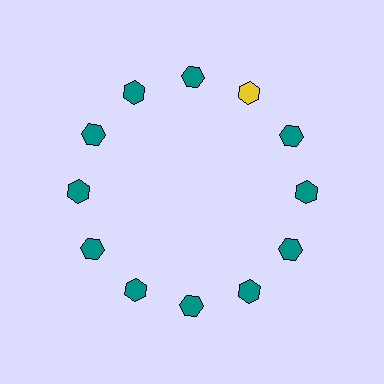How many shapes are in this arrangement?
There are 12 shapes arranged in a ring pattern.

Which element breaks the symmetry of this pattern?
The yellow hexagon at roughly the 1 o'clock position breaks the symmetry. All other shapes are teal hexagons.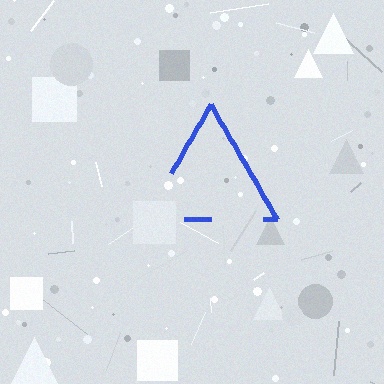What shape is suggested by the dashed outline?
The dashed outline suggests a triangle.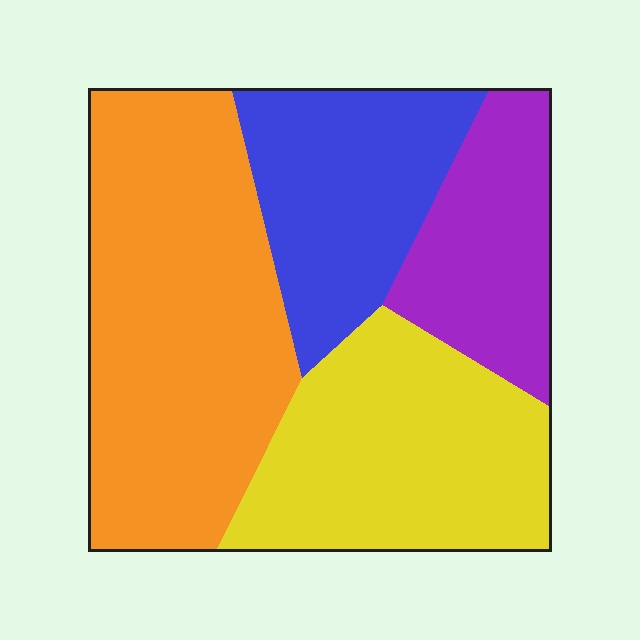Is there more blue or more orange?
Orange.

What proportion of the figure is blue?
Blue covers around 20% of the figure.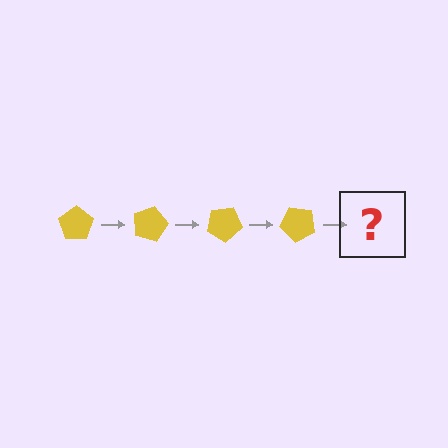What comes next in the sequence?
The next element should be a yellow pentagon rotated 60 degrees.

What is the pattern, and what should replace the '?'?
The pattern is that the pentagon rotates 15 degrees each step. The '?' should be a yellow pentagon rotated 60 degrees.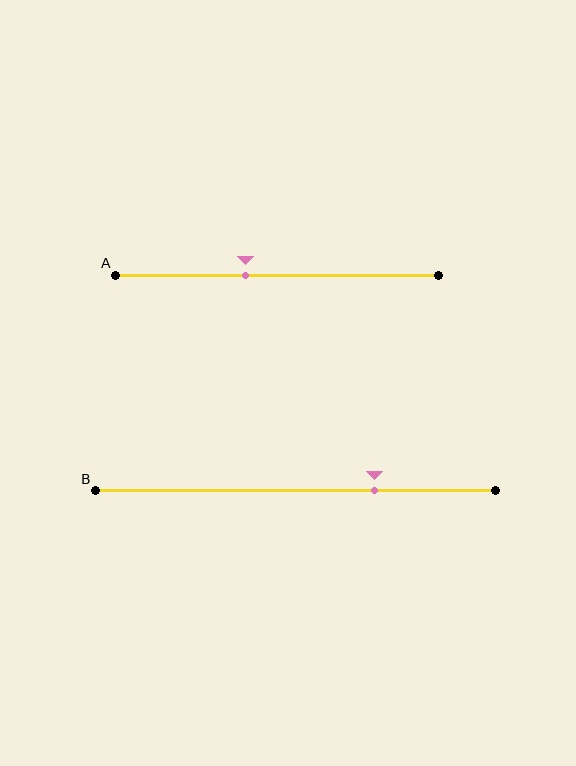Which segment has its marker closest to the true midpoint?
Segment A has its marker closest to the true midpoint.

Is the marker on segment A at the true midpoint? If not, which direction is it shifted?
No, the marker on segment A is shifted to the left by about 10% of the segment length.